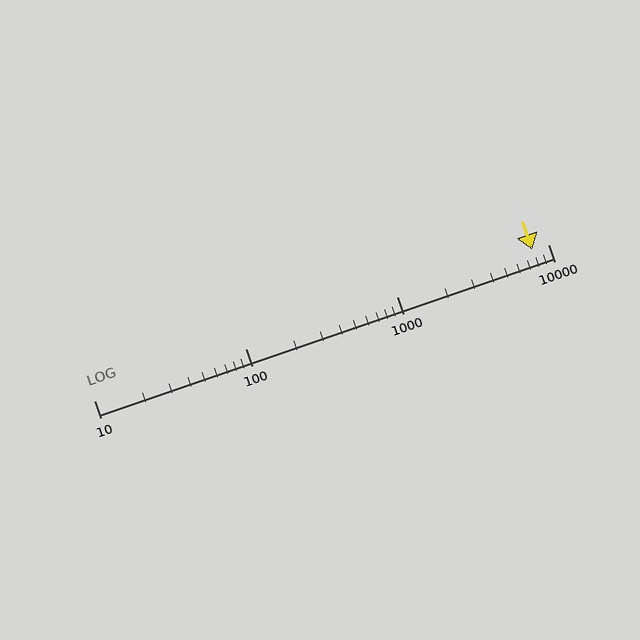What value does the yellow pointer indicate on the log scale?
The pointer indicates approximately 7900.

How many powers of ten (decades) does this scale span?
The scale spans 3 decades, from 10 to 10000.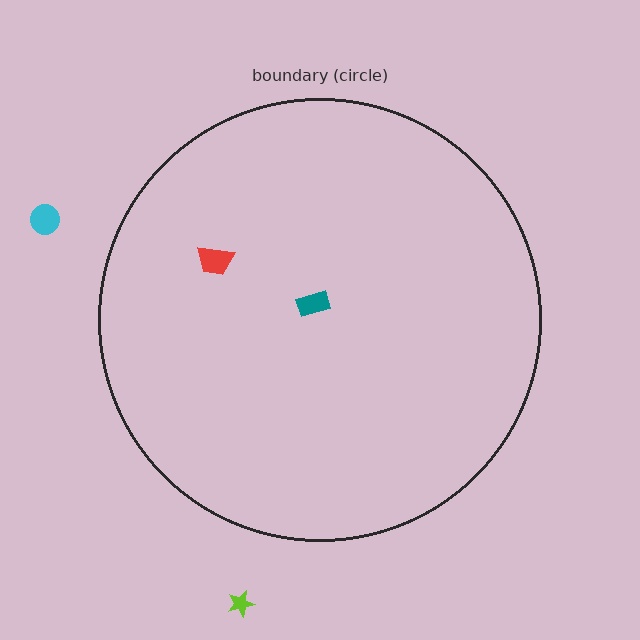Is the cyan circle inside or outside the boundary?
Outside.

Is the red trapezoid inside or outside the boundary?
Inside.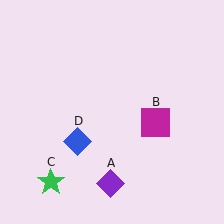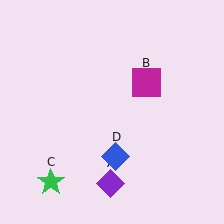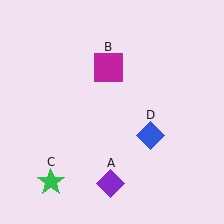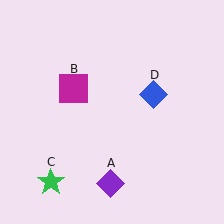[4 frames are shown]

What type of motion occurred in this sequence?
The magenta square (object B), blue diamond (object D) rotated counterclockwise around the center of the scene.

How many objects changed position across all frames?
2 objects changed position: magenta square (object B), blue diamond (object D).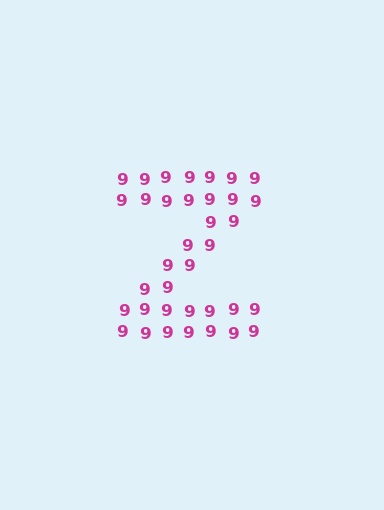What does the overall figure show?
The overall figure shows the letter Z.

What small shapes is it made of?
It is made of small digit 9's.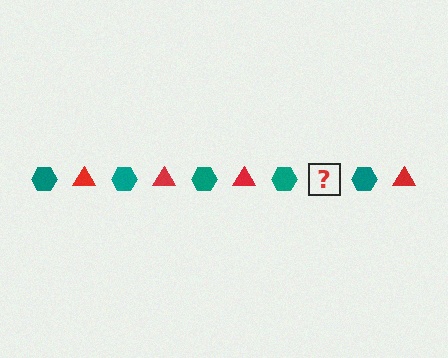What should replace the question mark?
The question mark should be replaced with a red triangle.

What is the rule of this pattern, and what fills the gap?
The rule is that the pattern alternates between teal hexagon and red triangle. The gap should be filled with a red triangle.